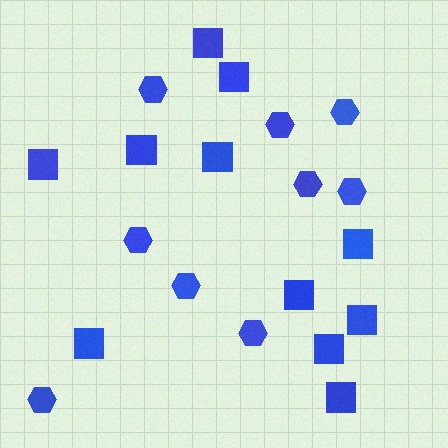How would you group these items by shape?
There are 2 groups: one group of squares (11) and one group of hexagons (9).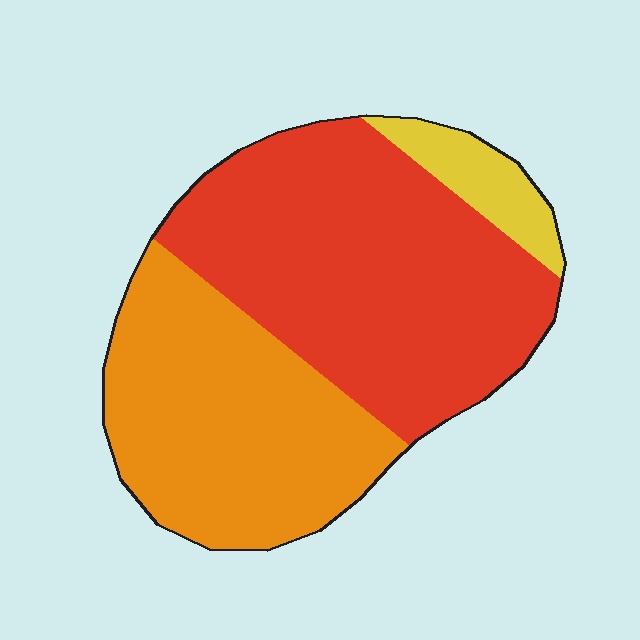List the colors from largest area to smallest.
From largest to smallest: red, orange, yellow.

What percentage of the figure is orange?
Orange takes up about two fifths (2/5) of the figure.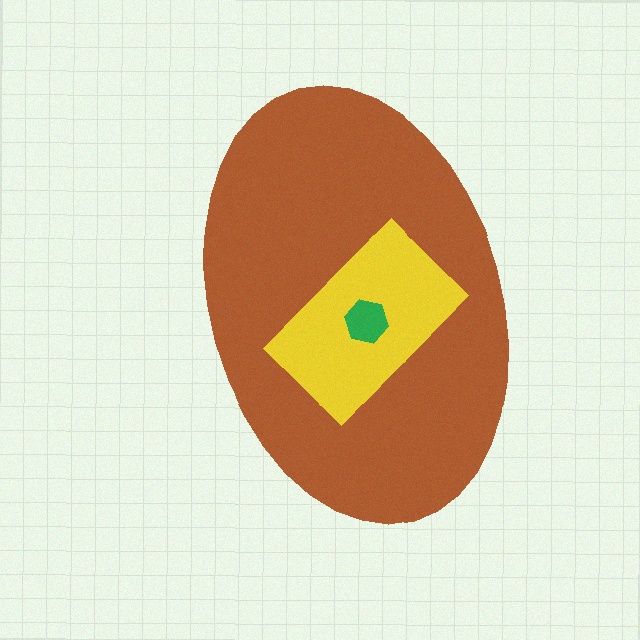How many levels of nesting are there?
3.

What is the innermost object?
The green hexagon.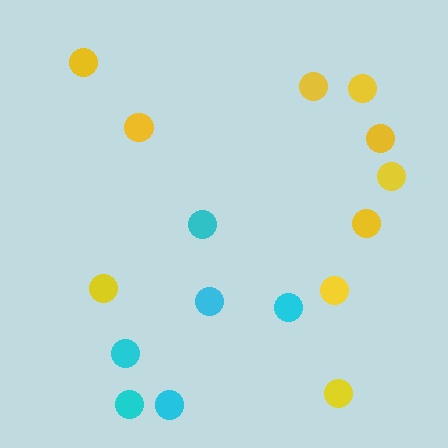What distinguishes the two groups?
There are 2 groups: one group of cyan circles (6) and one group of yellow circles (10).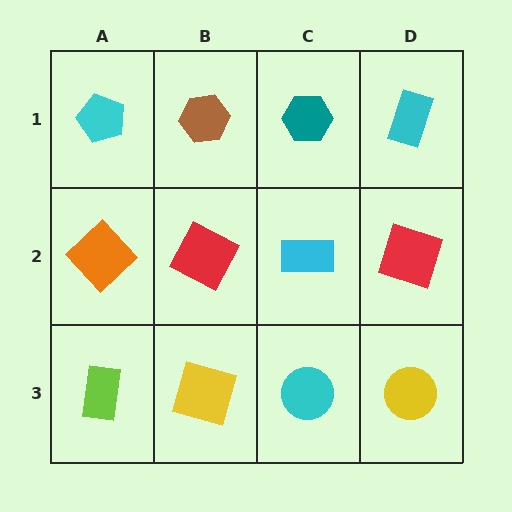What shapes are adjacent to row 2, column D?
A cyan rectangle (row 1, column D), a yellow circle (row 3, column D), a cyan rectangle (row 2, column C).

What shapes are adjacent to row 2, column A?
A cyan pentagon (row 1, column A), a lime rectangle (row 3, column A), a red square (row 2, column B).